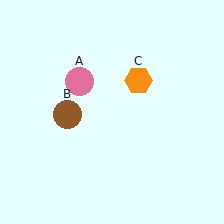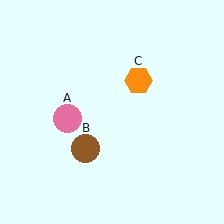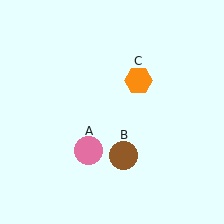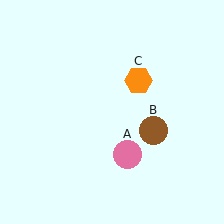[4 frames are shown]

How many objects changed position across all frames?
2 objects changed position: pink circle (object A), brown circle (object B).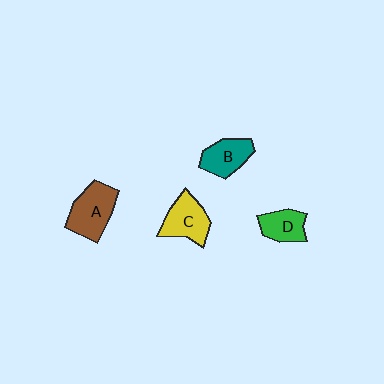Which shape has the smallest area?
Shape D (green).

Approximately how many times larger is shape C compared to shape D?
Approximately 1.3 times.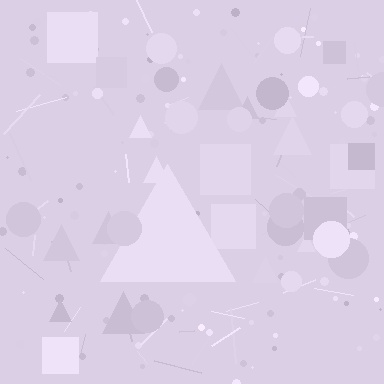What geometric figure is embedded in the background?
A triangle is embedded in the background.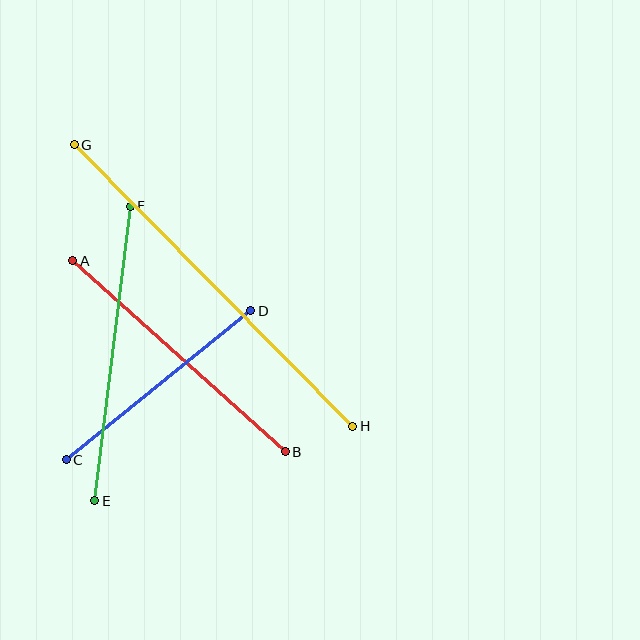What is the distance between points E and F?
The distance is approximately 296 pixels.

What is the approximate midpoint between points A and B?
The midpoint is at approximately (179, 356) pixels.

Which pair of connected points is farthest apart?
Points G and H are farthest apart.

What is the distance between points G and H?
The distance is approximately 396 pixels.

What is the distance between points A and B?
The distance is approximately 285 pixels.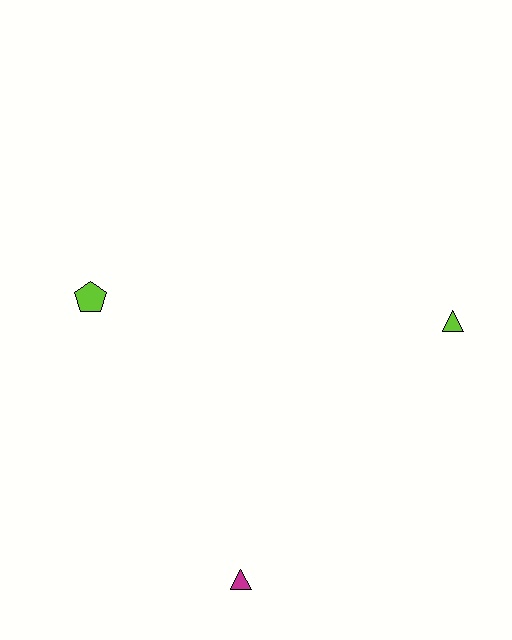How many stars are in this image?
There are no stars.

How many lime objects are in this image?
There are 2 lime objects.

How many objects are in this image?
There are 3 objects.